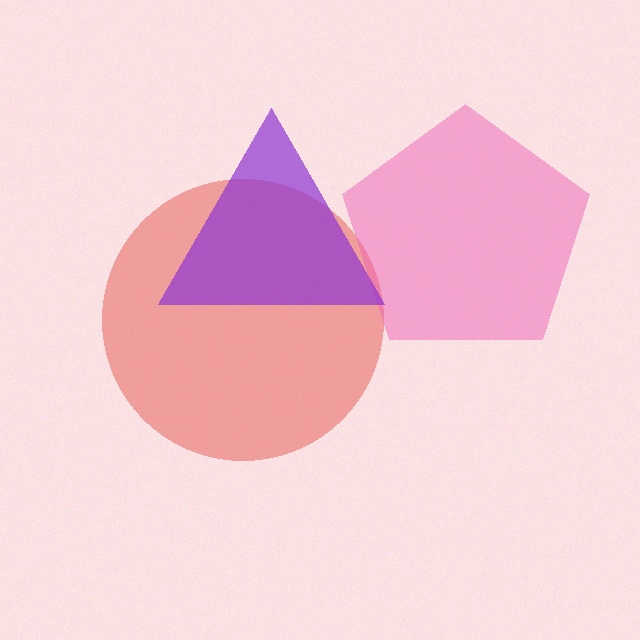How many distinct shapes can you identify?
There are 3 distinct shapes: a red circle, a pink pentagon, a purple triangle.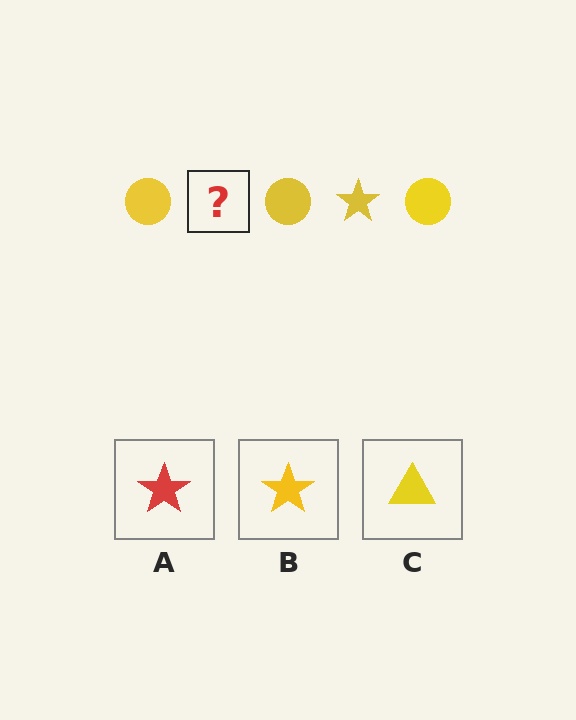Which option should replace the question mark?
Option B.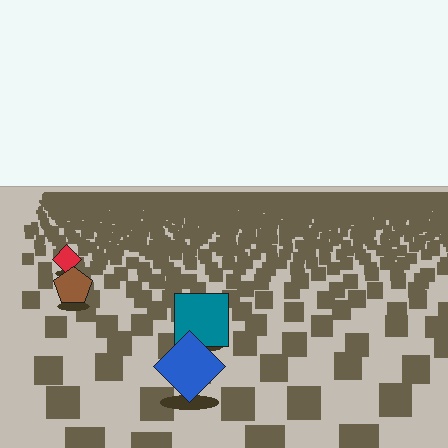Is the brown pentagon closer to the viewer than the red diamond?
Yes. The brown pentagon is closer — you can tell from the texture gradient: the ground texture is coarser near it.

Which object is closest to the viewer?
The blue diamond is closest. The texture marks near it are larger and more spread out.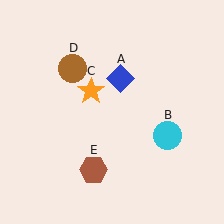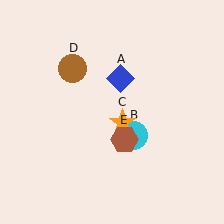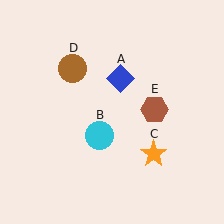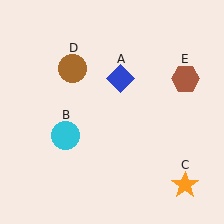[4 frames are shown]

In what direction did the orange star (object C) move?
The orange star (object C) moved down and to the right.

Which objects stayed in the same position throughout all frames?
Blue diamond (object A) and brown circle (object D) remained stationary.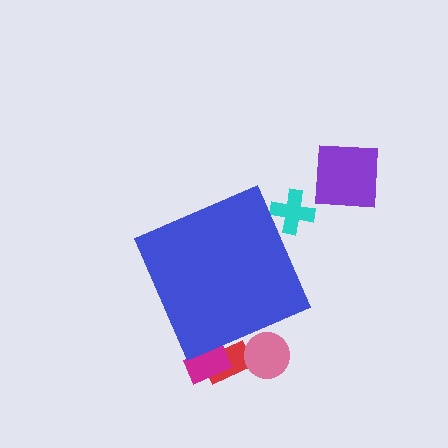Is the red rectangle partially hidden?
Yes, the red rectangle is partially hidden behind the blue diamond.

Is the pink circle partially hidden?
Yes, the pink circle is partially hidden behind the blue diamond.